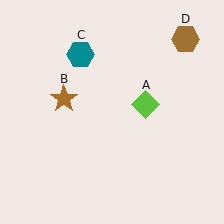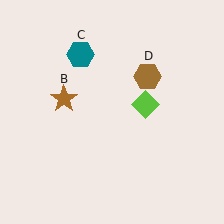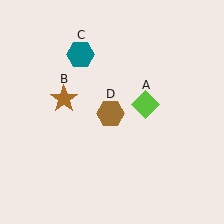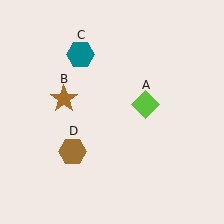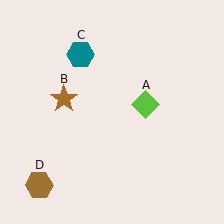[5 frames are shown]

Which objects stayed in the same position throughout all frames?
Lime diamond (object A) and brown star (object B) and teal hexagon (object C) remained stationary.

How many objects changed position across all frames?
1 object changed position: brown hexagon (object D).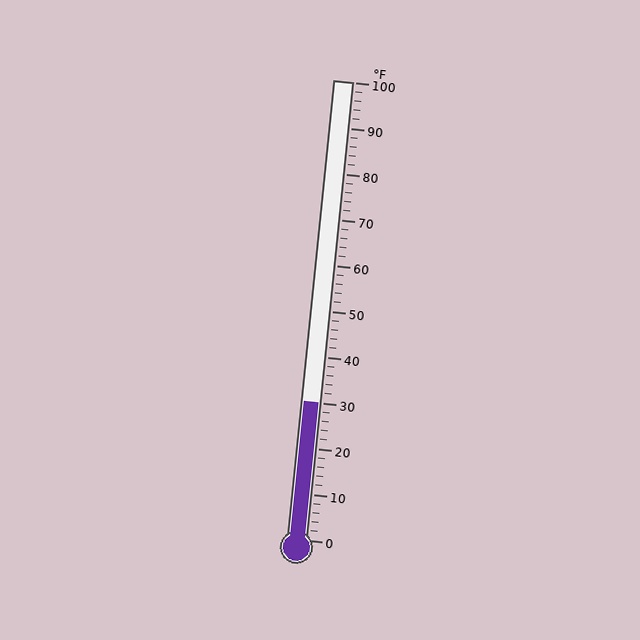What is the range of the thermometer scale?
The thermometer scale ranges from 0°F to 100°F.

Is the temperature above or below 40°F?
The temperature is below 40°F.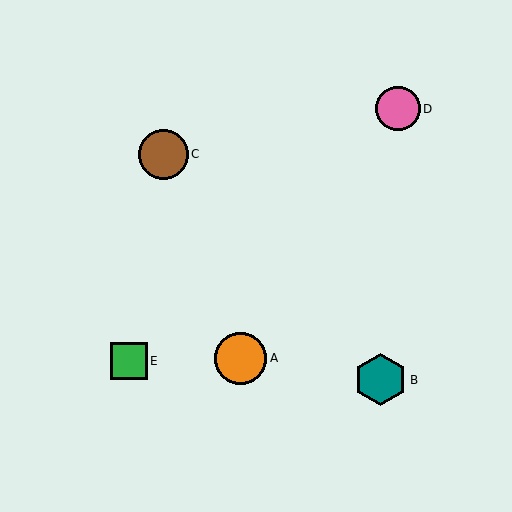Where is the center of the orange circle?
The center of the orange circle is at (241, 358).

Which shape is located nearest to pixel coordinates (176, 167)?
The brown circle (labeled C) at (163, 154) is nearest to that location.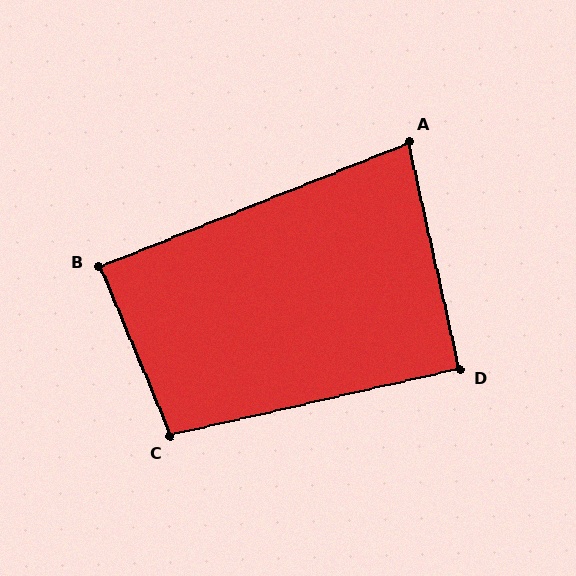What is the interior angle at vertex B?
Approximately 89 degrees (approximately right).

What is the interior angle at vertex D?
Approximately 91 degrees (approximately right).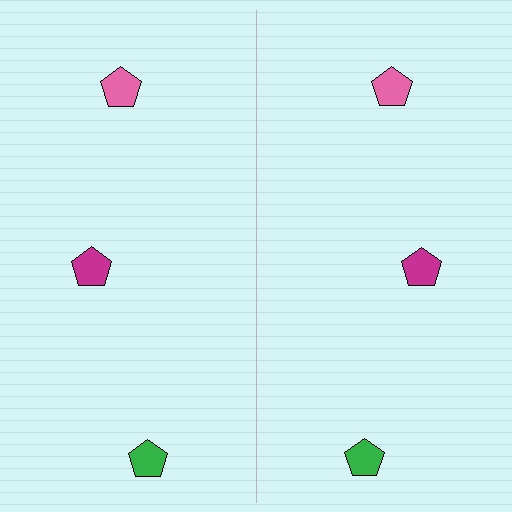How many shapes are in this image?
There are 6 shapes in this image.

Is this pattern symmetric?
Yes, this pattern has bilateral (reflection) symmetry.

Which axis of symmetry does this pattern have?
The pattern has a vertical axis of symmetry running through the center of the image.